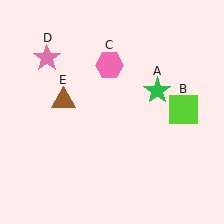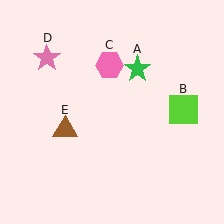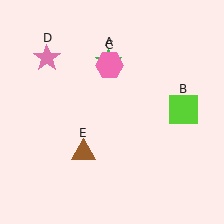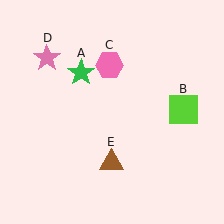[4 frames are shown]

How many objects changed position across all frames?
2 objects changed position: green star (object A), brown triangle (object E).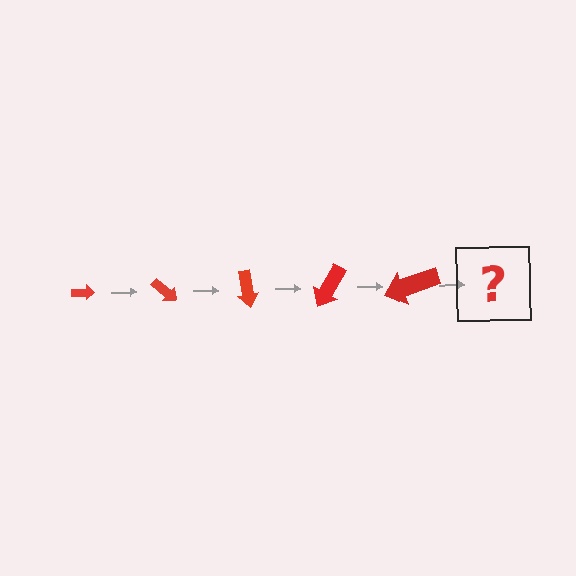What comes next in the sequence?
The next element should be an arrow, larger than the previous one and rotated 200 degrees from the start.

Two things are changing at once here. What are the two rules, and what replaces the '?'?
The two rules are that the arrow grows larger each step and it rotates 40 degrees each step. The '?' should be an arrow, larger than the previous one and rotated 200 degrees from the start.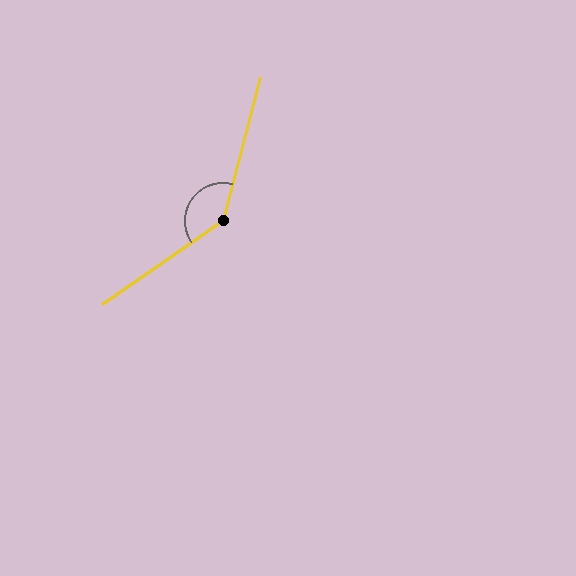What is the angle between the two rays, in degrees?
Approximately 139 degrees.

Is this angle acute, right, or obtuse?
It is obtuse.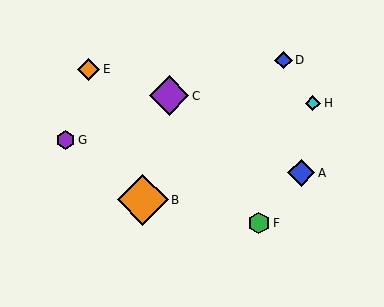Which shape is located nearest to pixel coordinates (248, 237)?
The green hexagon (labeled F) at (259, 223) is nearest to that location.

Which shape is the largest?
The orange diamond (labeled B) is the largest.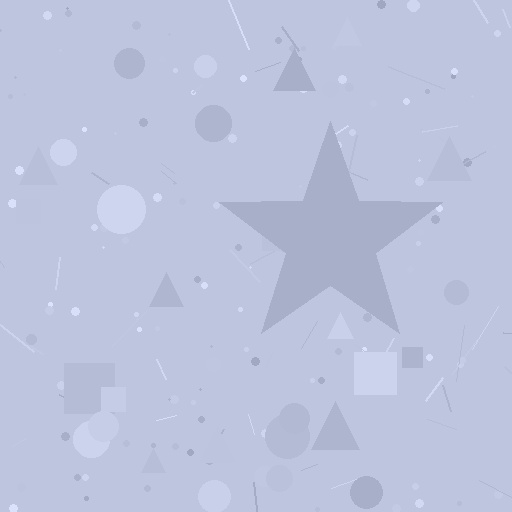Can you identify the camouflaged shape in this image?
The camouflaged shape is a star.